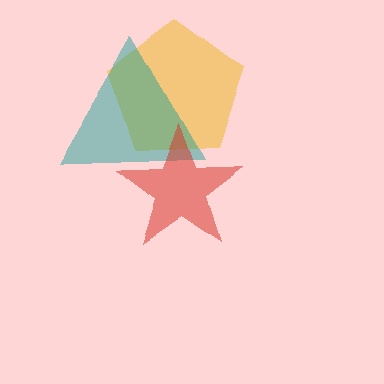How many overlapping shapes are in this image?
There are 3 overlapping shapes in the image.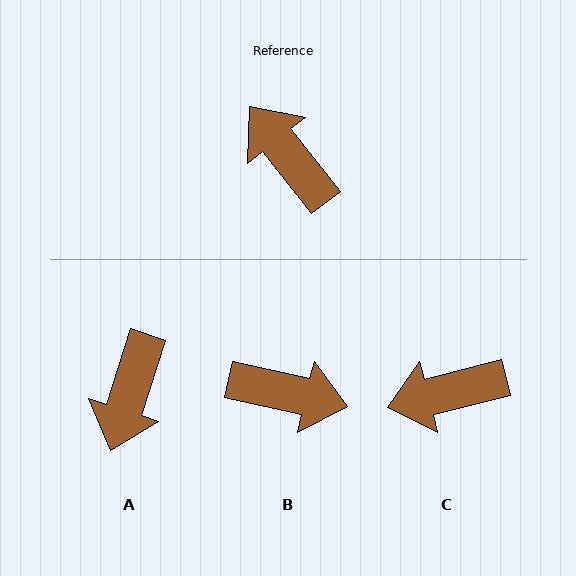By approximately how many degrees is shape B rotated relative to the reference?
Approximately 141 degrees clockwise.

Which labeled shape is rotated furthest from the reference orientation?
B, about 141 degrees away.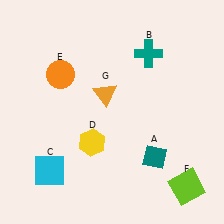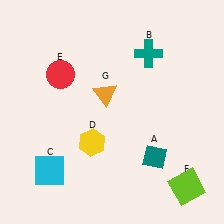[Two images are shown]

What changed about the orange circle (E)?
In Image 1, E is orange. In Image 2, it changed to red.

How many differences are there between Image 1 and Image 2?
There is 1 difference between the two images.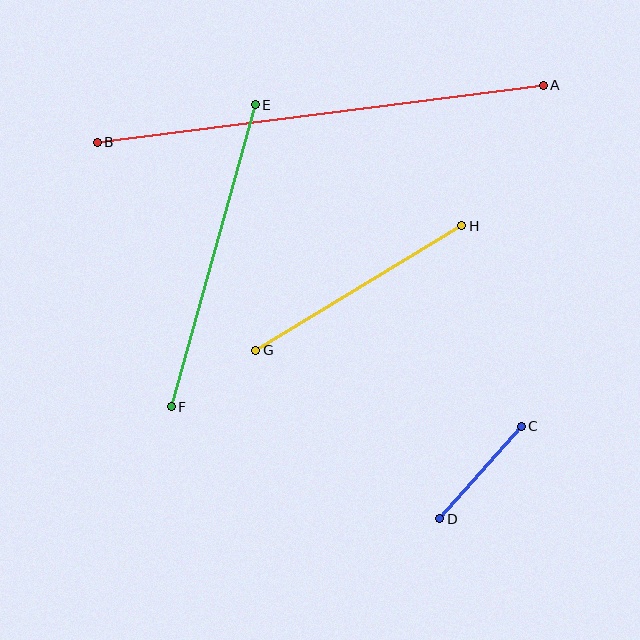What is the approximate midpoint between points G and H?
The midpoint is at approximately (359, 288) pixels.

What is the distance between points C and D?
The distance is approximately 123 pixels.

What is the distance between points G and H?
The distance is approximately 240 pixels.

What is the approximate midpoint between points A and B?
The midpoint is at approximately (320, 114) pixels.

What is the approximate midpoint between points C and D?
The midpoint is at approximately (481, 473) pixels.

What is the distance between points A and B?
The distance is approximately 450 pixels.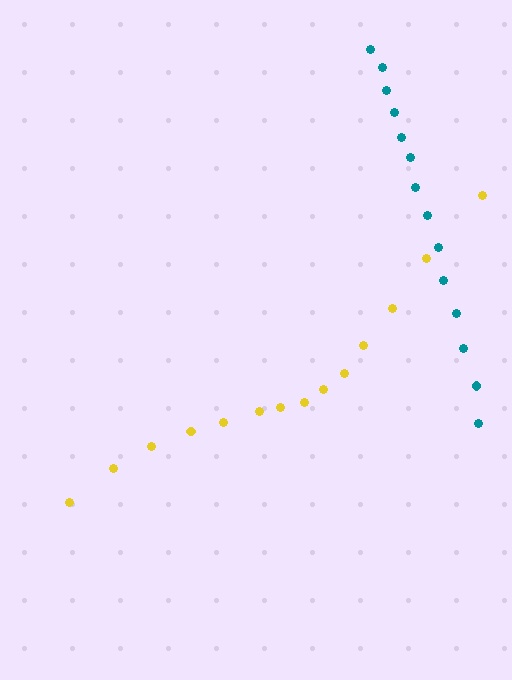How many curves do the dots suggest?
There are 2 distinct paths.